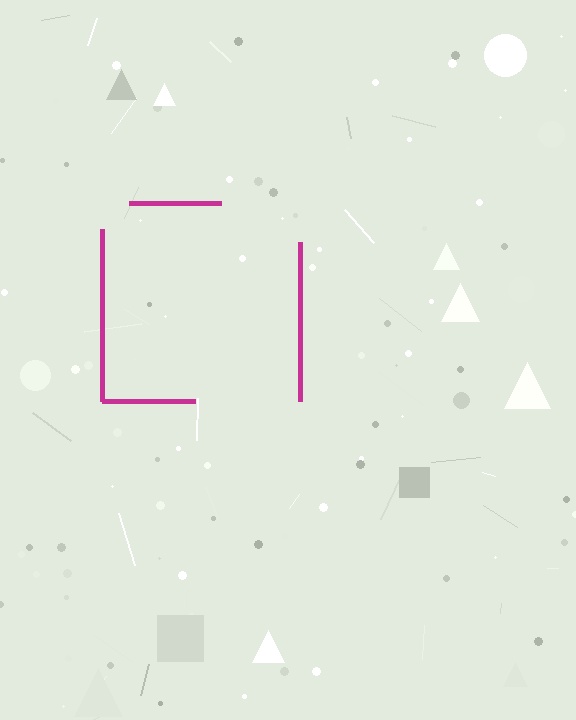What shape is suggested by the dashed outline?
The dashed outline suggests a square.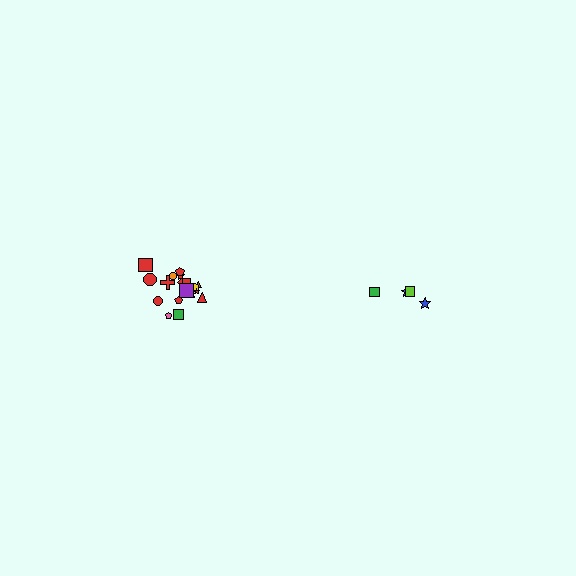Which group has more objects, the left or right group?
The left group.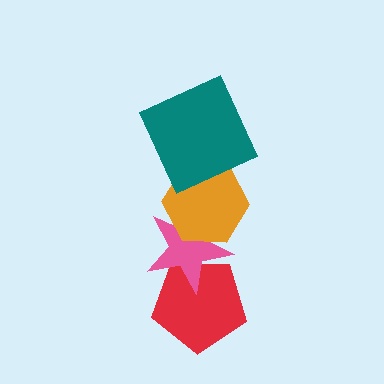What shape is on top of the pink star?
The orange hexagon is on top of the pink star.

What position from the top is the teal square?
The teal square is 1st from the top.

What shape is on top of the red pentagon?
The pink star is on top of the red pentagon.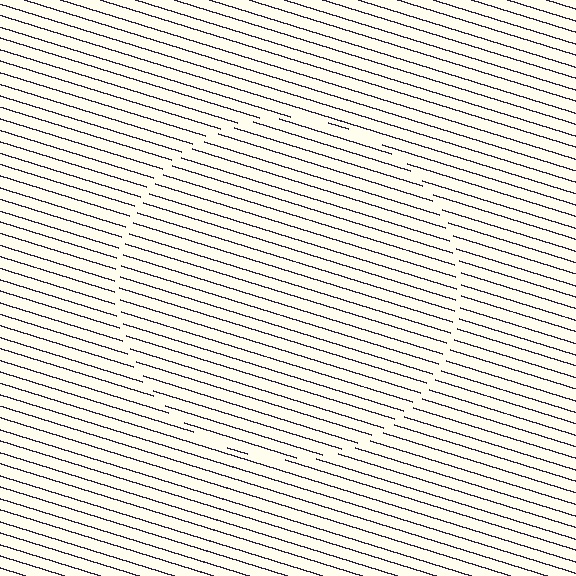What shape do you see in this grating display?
An illusory circle. The interior of the shape contains the same grating, shifted by half a period — the contour is defined by the phase discontinuity where line-ends from the inner and outer gratings abut.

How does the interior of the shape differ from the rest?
The interior of the shape contains the same grating, shifted by half a period — the contour is defined by the phase discontinuity where line-ends from the inner and outer gratings abut.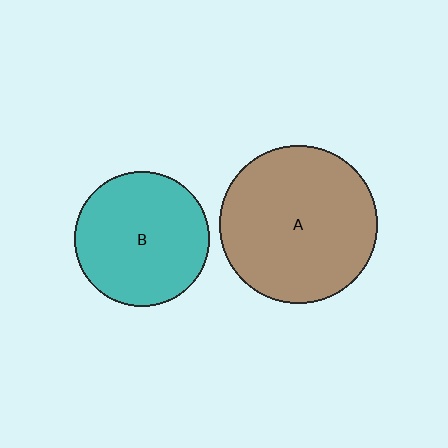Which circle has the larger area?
Circle A (brown).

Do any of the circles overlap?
No, none of the circles overlap.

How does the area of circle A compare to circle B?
Approximately 1.4 times.